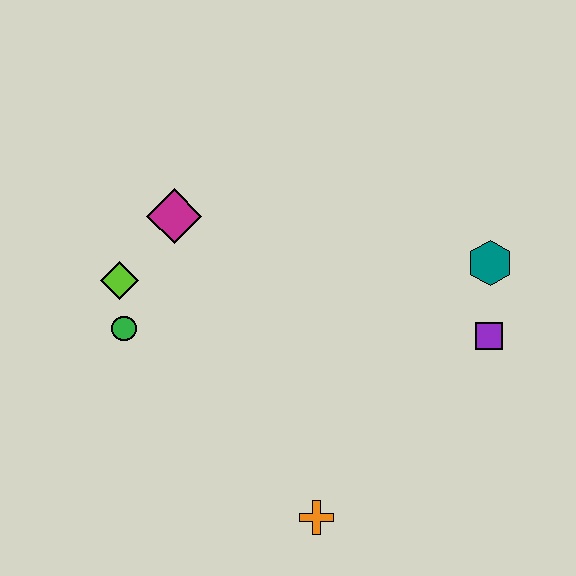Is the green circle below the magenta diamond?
Yes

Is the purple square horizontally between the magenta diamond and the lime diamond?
No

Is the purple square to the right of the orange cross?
Yes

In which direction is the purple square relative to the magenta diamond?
The purple square is to the right of the magenta diamond.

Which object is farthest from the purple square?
The lime diamond is farthest from the purple square.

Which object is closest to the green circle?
The lime diamond is closest to the green circle.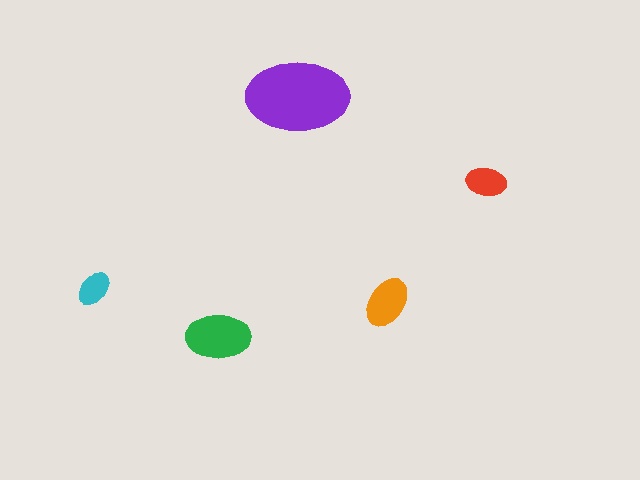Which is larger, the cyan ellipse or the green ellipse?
The green one.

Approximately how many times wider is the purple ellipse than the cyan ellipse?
About 3 times wider.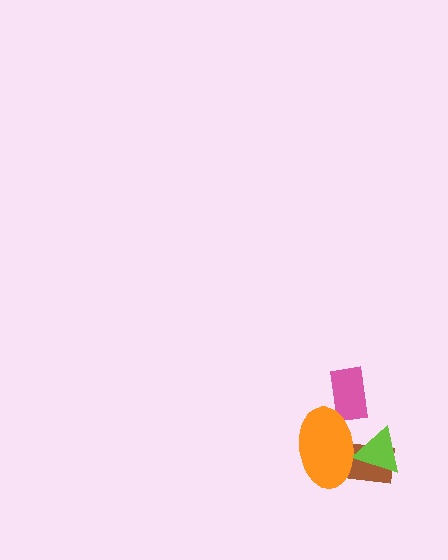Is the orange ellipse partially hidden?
No, no other shape covers it.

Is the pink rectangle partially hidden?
Yes, it is partially covered by another shape.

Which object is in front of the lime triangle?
The orange ellipse is in front of the lime triangle.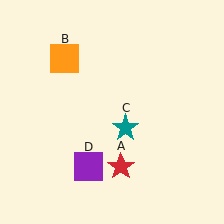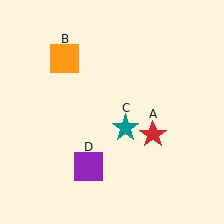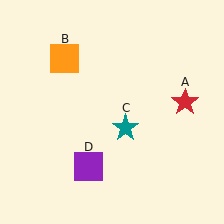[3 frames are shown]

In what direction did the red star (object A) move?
The red star (object A) moved up and to the right.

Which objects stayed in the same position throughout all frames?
Orange square (object B) and teal star (object C) and purple square (object D) remained stationary.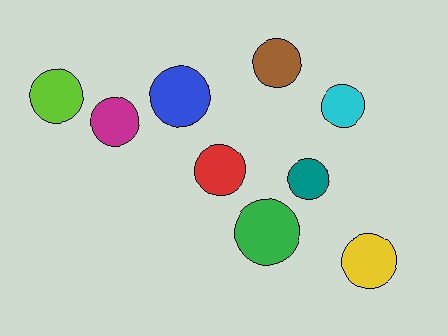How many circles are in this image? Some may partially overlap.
There are 9 circles.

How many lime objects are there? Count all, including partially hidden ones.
There is 1 lime object.